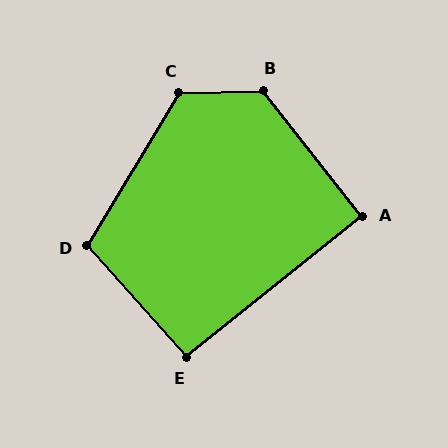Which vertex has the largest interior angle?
B, at approximately 127 degrees.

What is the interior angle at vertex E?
Approximately 93 degrees (approximately right).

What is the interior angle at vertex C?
Approximately 122 degrees (obtuse).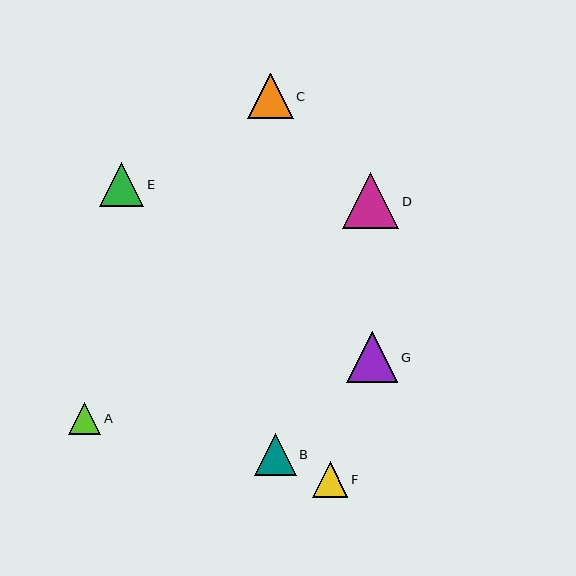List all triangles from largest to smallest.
From largest to smallest: D, G, C, E, B, F, A.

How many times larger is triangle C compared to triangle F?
Triangle C is approximately 1.3 times the size of triangle F.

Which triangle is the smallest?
Triangle A is the smallest with a size of approximately 32 pixels.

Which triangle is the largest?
Triangle D is the largest with a size of approximately 56 pixels.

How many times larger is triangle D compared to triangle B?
Triangle D is approximately 1.3 times the size of triangle B.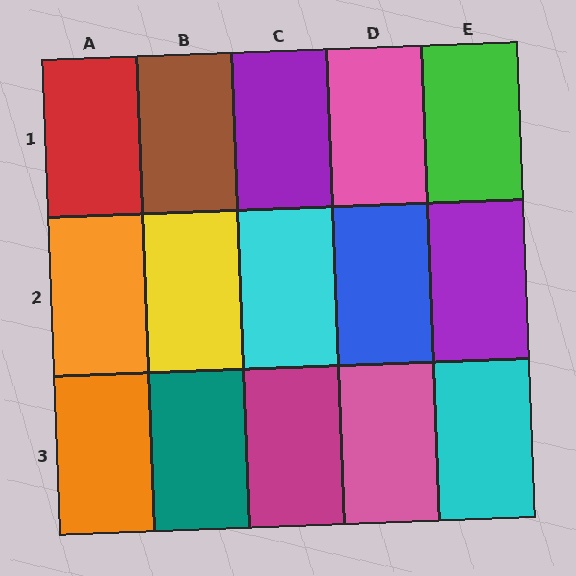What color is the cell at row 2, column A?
Orange.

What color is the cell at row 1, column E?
Green.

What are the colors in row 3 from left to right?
Orange, teal, magenta, pink, cyan.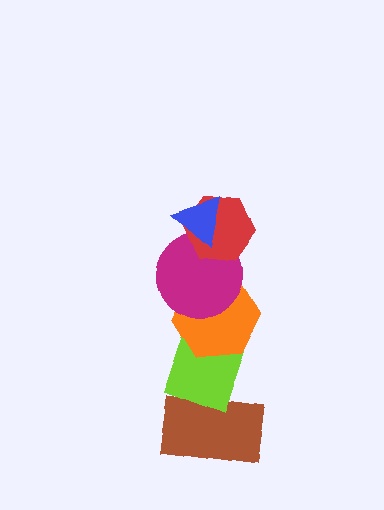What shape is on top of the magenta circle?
The red hexagon is on top of the magenta circle.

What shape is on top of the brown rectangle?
The lime diamond is on top of the brown rectangle.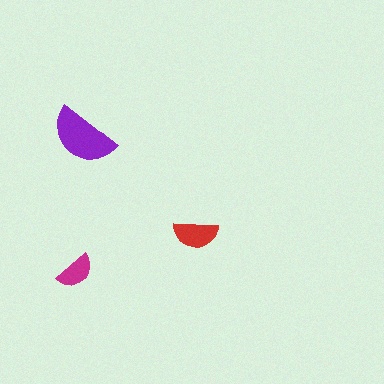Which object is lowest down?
The magenta semicircle is bottommost.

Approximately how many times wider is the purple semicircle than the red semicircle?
About 1.5 times wider.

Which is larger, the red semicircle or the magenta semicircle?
The red one.